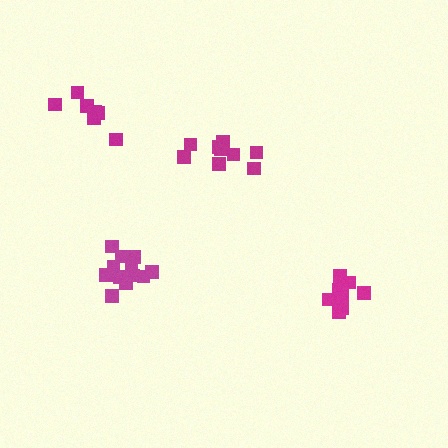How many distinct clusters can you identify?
There are 4 distinct clusters.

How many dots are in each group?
Group 1: 10 dots, Group 2: 12 dots, Group 3: 8 dots, Group 4: 10 dots (40 total).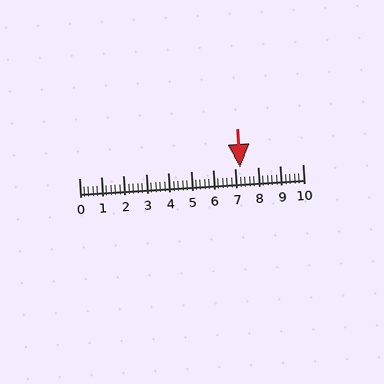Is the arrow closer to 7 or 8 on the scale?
The arrow is closer to 7.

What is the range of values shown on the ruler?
The ruler shows values from 0 to 10.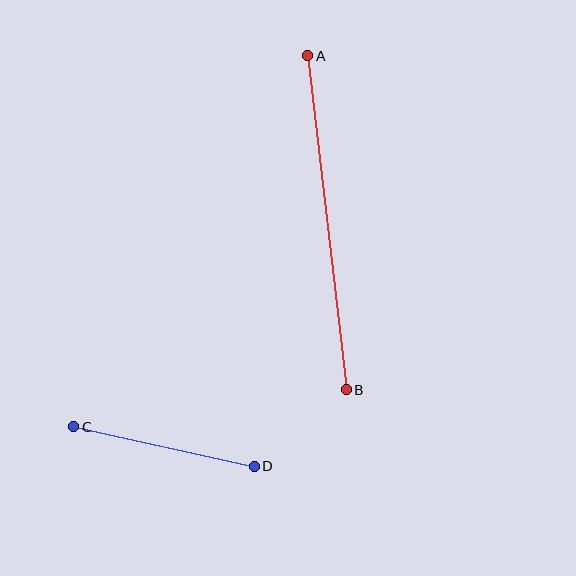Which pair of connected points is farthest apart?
Points A and B are farthest apart.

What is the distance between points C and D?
The distance is approximately 185 pixels.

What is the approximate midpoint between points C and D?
The midpoint is at approximately (164, 446) pixels.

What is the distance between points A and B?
The distance is approximately 336 pixels.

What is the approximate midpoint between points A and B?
The midpoint is at approximately (327, 223) pixels.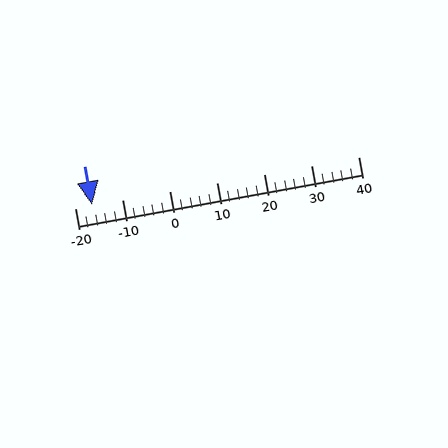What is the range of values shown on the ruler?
The ruler shows values from -20 to 40.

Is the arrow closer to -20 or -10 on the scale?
The arrow is closer to -20.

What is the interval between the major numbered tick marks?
The major tick marks are spaced 10 units apart.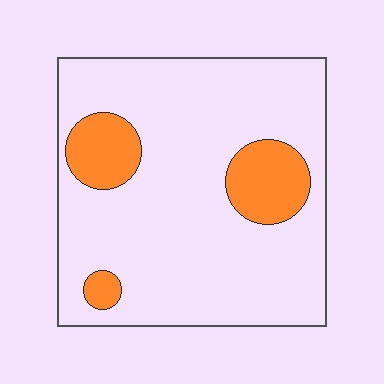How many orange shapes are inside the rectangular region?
3.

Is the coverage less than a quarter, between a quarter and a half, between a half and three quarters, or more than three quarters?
Less than a quarter.